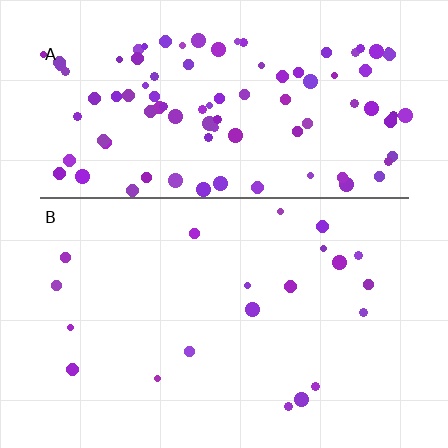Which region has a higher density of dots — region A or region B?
A (the top).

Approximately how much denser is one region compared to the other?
Approximately 4.8× — region A over region B.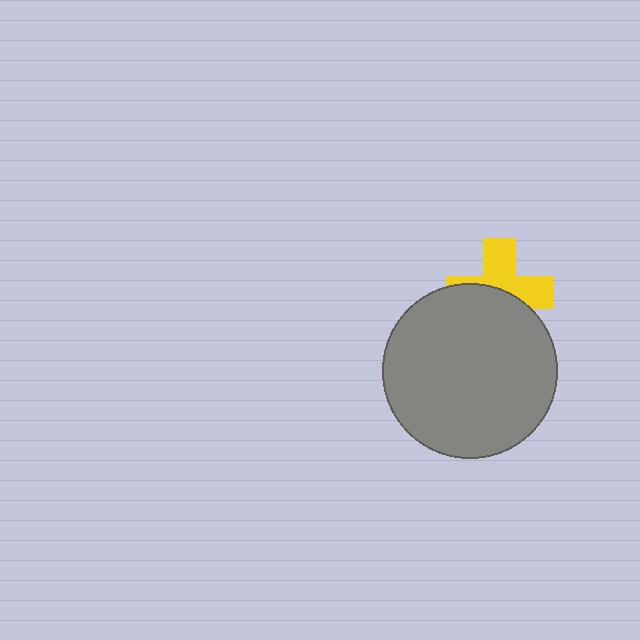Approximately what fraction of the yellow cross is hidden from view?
Roughly 48% of the yellow cross is hidden behind the gray circle.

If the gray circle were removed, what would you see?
You would see the complete yellow cross.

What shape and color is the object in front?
The object in front is a gray circle.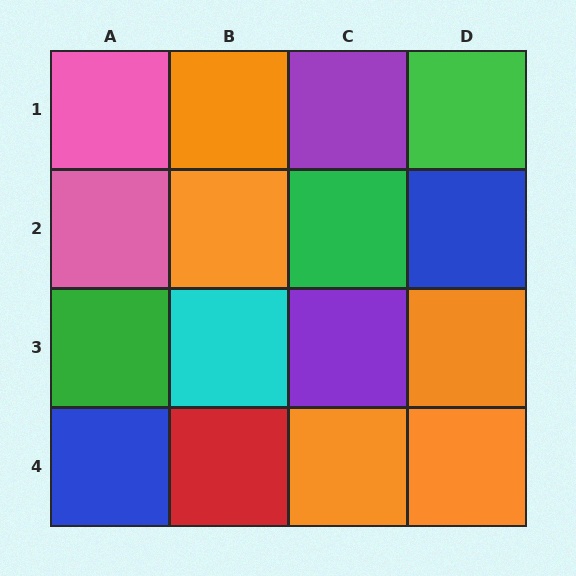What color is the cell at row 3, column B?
Cyan.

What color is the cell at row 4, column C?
Orange.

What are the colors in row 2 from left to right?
Pink, orange, green, blue.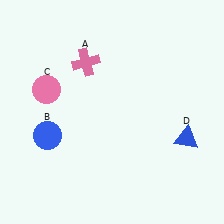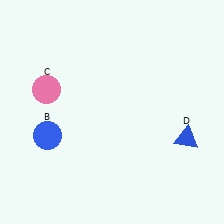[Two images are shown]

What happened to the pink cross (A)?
The pink cross (A) was removed in Image 2. It was in the top-left area of Image 1.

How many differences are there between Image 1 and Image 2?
There is 1 difference between the two images.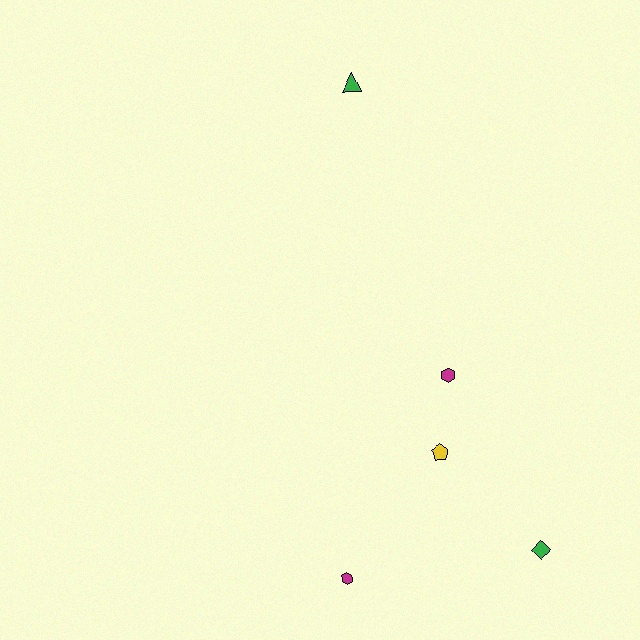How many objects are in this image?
There are 5 objects.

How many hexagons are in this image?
There are 2 hexagons.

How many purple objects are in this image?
There are no purple objects.